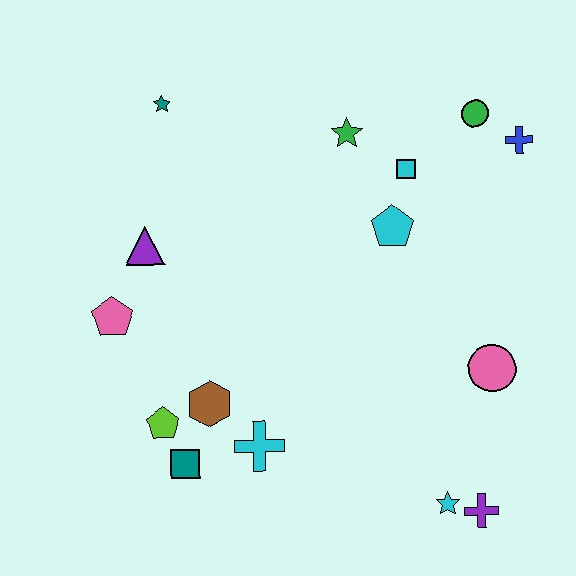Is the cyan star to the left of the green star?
No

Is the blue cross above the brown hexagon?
Yes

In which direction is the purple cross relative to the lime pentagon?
The purple cross is to the right of the lime pentagon.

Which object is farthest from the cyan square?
The teal square is farthest from the cyan square.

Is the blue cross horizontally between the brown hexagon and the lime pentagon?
No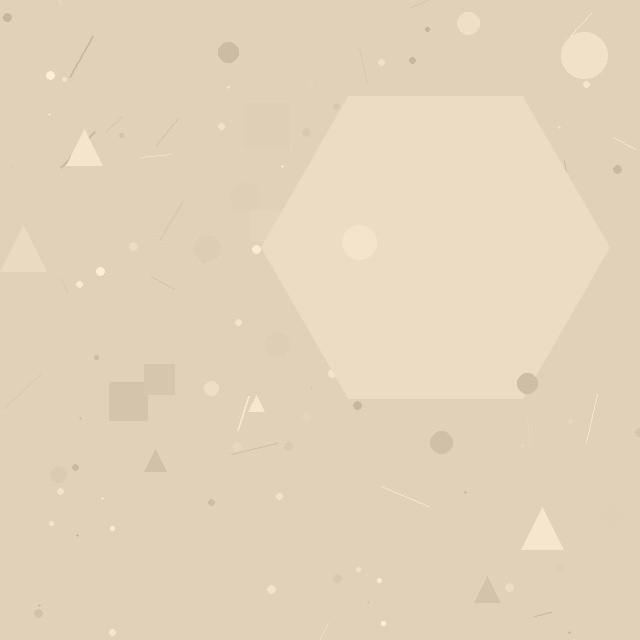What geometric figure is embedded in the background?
A hexagon is embedded in the background.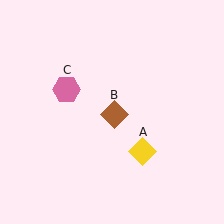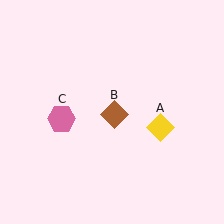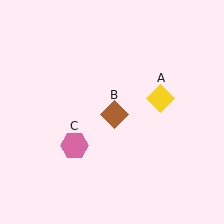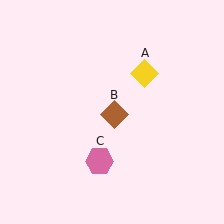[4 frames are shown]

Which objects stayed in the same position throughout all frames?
Brown diamond (object B) remained stationary.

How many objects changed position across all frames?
2 objects changed position: yellow diamond (object A), pink hexagon (object C).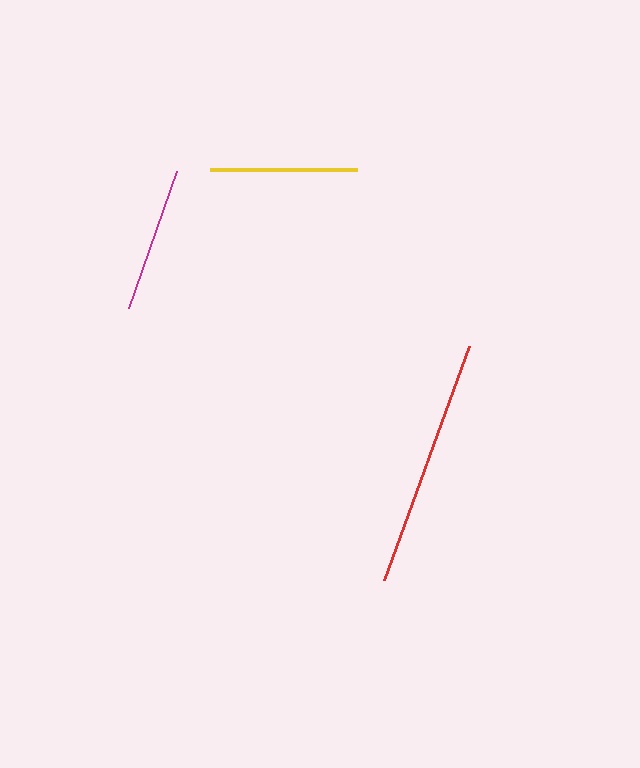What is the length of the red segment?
The red segment is approximately 249 pixels long.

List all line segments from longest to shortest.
From longest to shortest: red, yellow, magenta.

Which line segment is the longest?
The red line is the longest at approximately 249 pixels.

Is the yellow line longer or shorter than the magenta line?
The yellow line is longer than the magenta line.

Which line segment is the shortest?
The magenta line is the shortest at approximately 145 pixels.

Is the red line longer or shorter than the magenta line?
The red line is longer than the magenta line.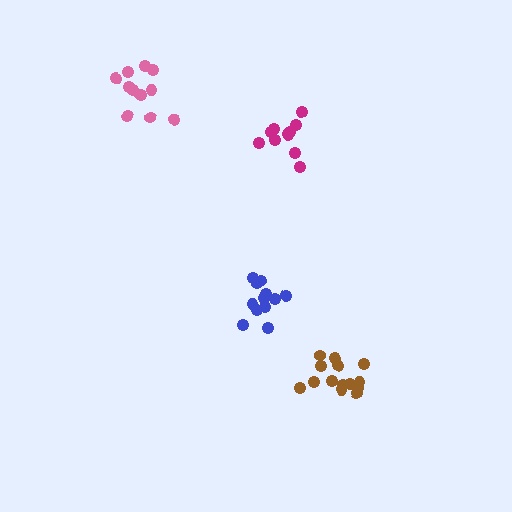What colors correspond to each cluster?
The clusters are colored: blue, pink, brown, magenta.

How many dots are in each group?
Group 1: 12 dots, Group 2: 12 dots, Group 3: 14 dots, Group 4: 10 dots (48 total).